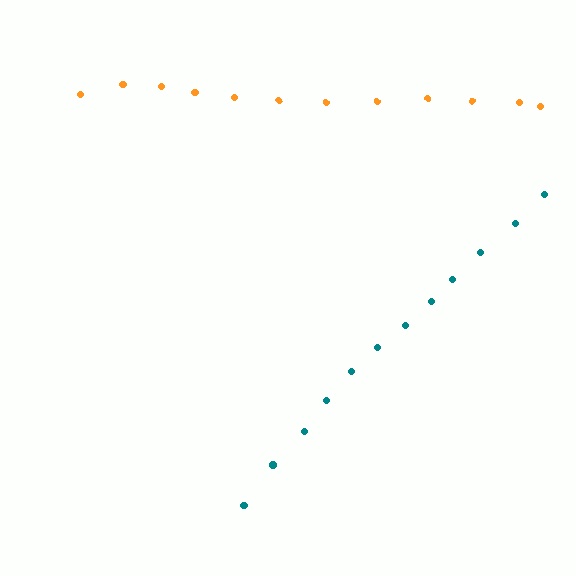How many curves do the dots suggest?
There are 2 distinct paths.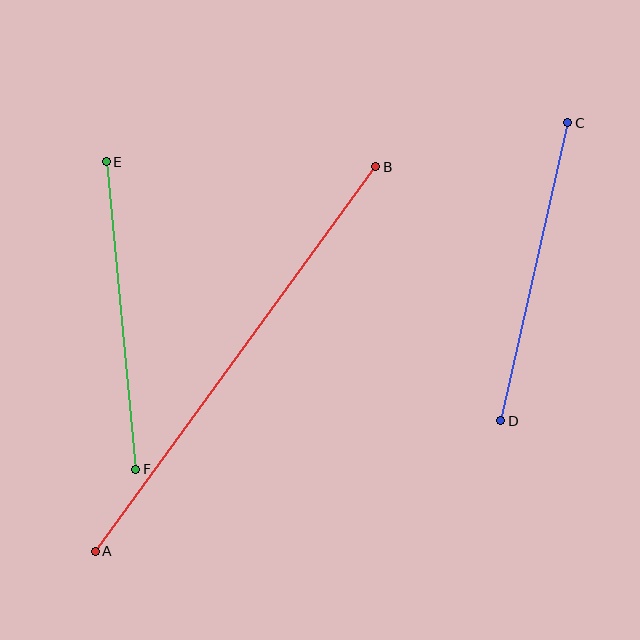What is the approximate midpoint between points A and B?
The midpoint is at approximately (235, 359) pixels.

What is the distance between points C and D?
The distance is approximately 306 pixels.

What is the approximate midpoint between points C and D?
The midpoint is at approximately (534, 272) pixels.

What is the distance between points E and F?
The distance is approximately 309 pixels.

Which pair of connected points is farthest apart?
Points A and B are farthest apart.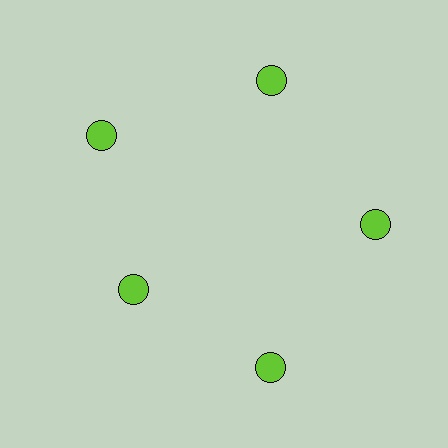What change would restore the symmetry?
The symmetry would be restored by moving it outward, back onto the ring so that all 5 circles sit at equal angles and equal distance from the center.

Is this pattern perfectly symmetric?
No. The 5 lime circles are arranged in a ring, but one element near the 8 o'clock position is pulled inward toward the center, breaking the 5-fold rotational symmetry.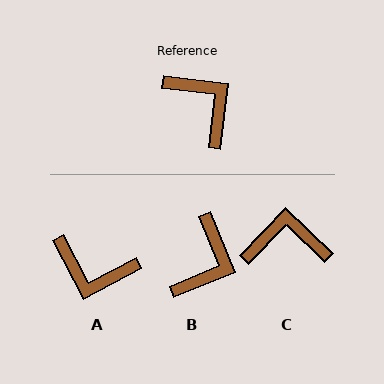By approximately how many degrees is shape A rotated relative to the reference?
Approximately 146 degrees clockwise.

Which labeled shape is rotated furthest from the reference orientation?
A, about 146 degrees away.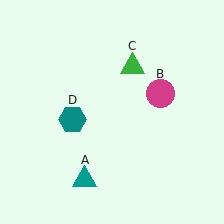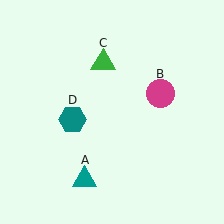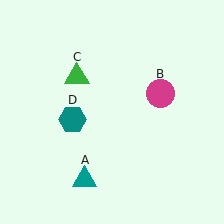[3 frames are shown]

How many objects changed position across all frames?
1 object changed position: green triangle (object C).